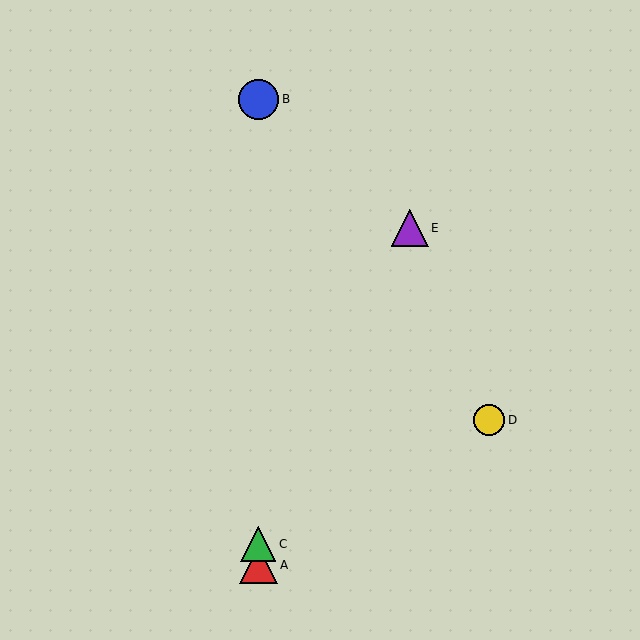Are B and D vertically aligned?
No, B is at x≈258 and D is at x≈489.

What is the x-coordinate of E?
Object E is at x≈410.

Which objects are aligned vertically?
Objects A, B, C are aligned vertically.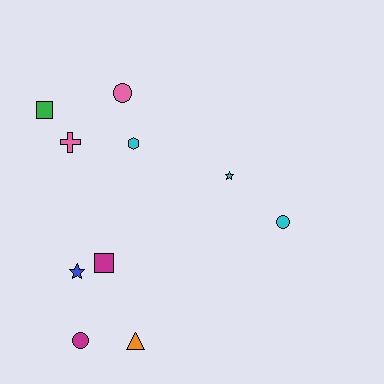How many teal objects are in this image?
There are no teal objects.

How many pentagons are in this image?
There are no pentagons.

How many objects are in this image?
There are 10 objects.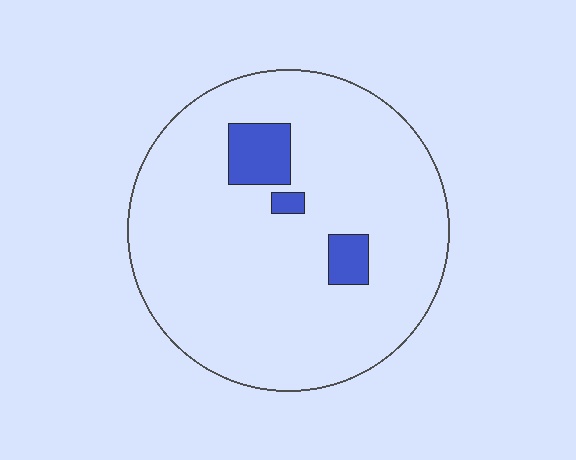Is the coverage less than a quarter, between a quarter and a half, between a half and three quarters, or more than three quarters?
Less than a quarter.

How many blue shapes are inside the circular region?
3.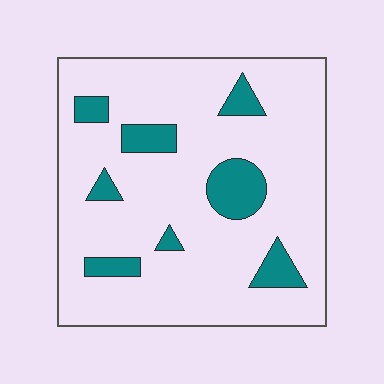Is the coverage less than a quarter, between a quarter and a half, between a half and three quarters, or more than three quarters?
Less than a quarter.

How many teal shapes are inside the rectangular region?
8.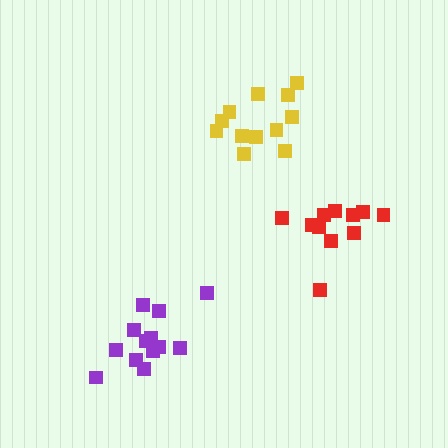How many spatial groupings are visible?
There are 3 spatial groupings.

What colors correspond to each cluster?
The clusters are colored: purple, yellow, red.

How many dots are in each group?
Group 1: 13 dots, Group 2: 12 dots, Group 3: 11 dots (36 total).